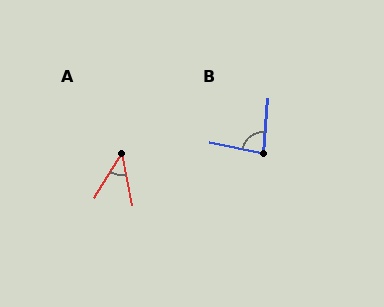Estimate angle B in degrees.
Approximately 83 degrees.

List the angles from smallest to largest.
A (42°), B (83°).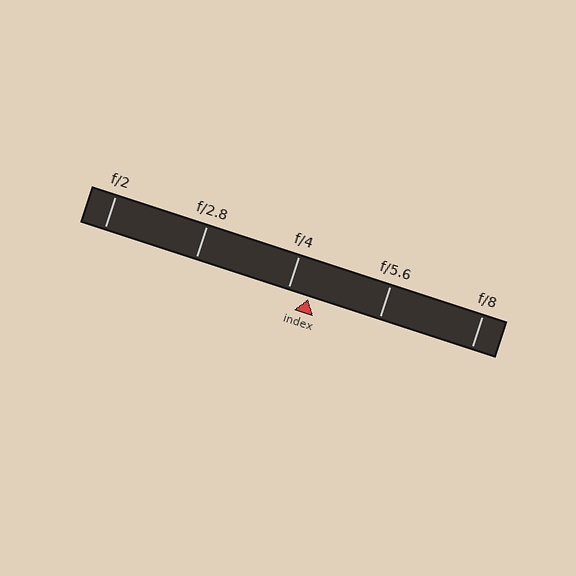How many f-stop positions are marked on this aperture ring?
There are 5 f-stop positions marked.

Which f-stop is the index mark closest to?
The index mark is closest to f/4.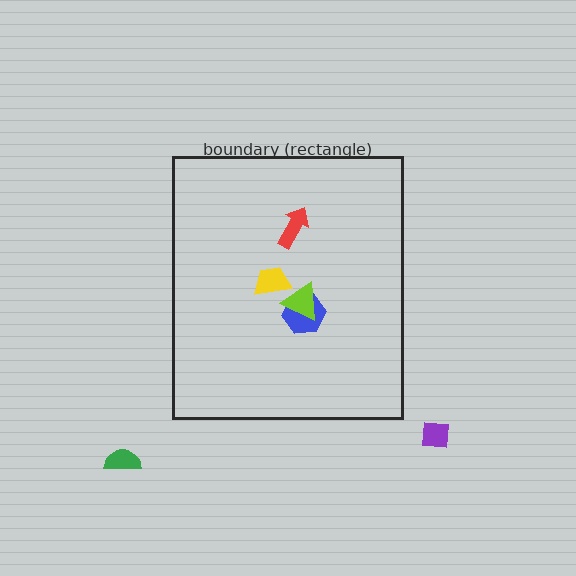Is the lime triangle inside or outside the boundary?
Inside.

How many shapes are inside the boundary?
4 inside, 2 outside.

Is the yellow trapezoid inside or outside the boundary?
Inside.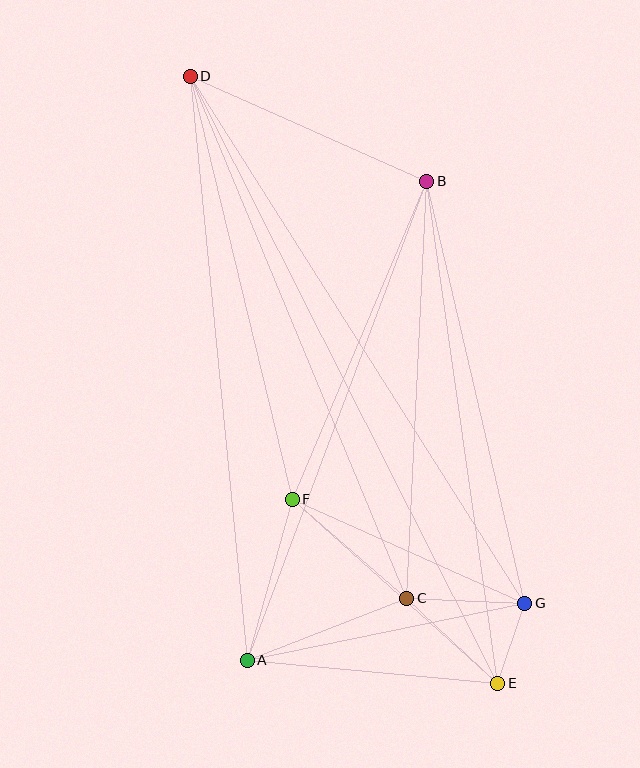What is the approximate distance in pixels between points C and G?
The distance between C and G is approximately 118 pixels.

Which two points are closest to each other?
Points E and G are closest to each other.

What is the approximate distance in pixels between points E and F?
The distance between E and F is approximately 276 pixels.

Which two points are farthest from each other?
Points D and E are farthest from each other.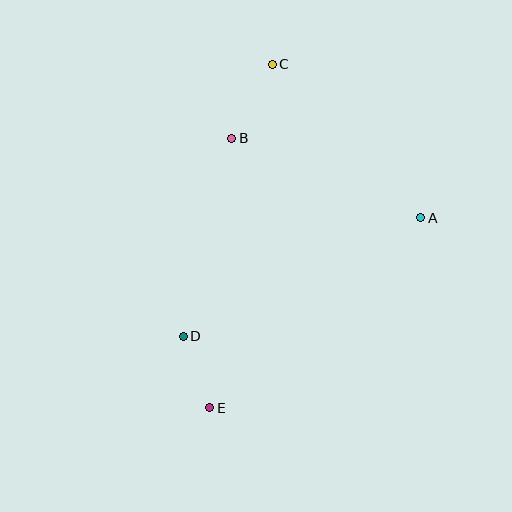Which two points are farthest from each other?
Points C and E are farthest from each other.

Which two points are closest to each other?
Points D and E are closest to each other.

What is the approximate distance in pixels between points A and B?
The distance between A and B is approximately 205 pixels.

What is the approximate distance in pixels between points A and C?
The distance between A and C is approximately 214 pixels.